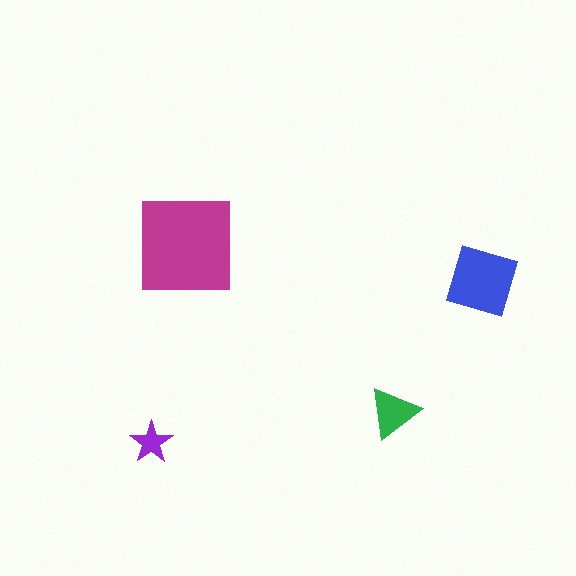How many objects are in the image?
There are 4 objects in the image.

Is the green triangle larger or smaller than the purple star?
Larger.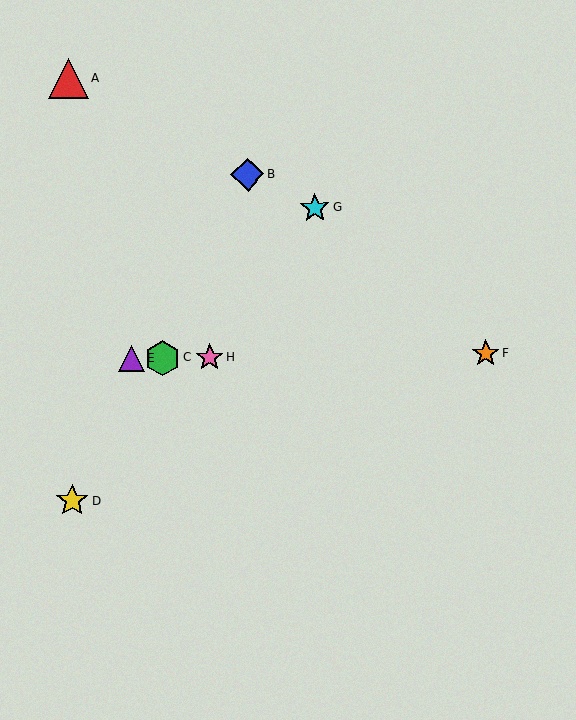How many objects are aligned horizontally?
4 objects (C, E, F, H) are aligned horizontally.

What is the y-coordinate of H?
Object H is at y≈357.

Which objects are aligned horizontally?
Objects C, E, F, H are aligned horizontally.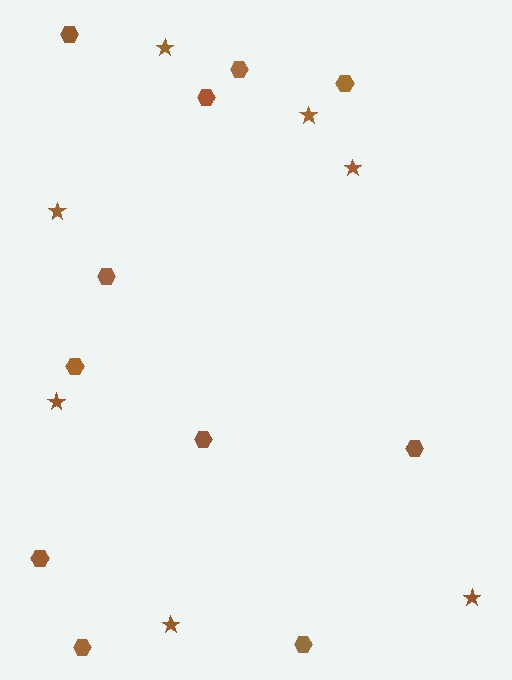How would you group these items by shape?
There are 2 groups: one group of hexagons (11) and one group of stars (7).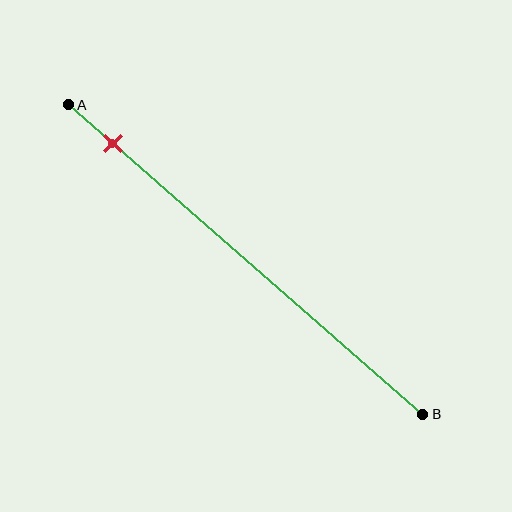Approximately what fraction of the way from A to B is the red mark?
The red mark is approximately 15% of the way from A to B.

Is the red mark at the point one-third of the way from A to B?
No, the mark is at about 15% from A, not at the 33% one-third point.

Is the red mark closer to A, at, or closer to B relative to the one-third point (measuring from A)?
The red mark is closer to point A than the one-third point of segment AB.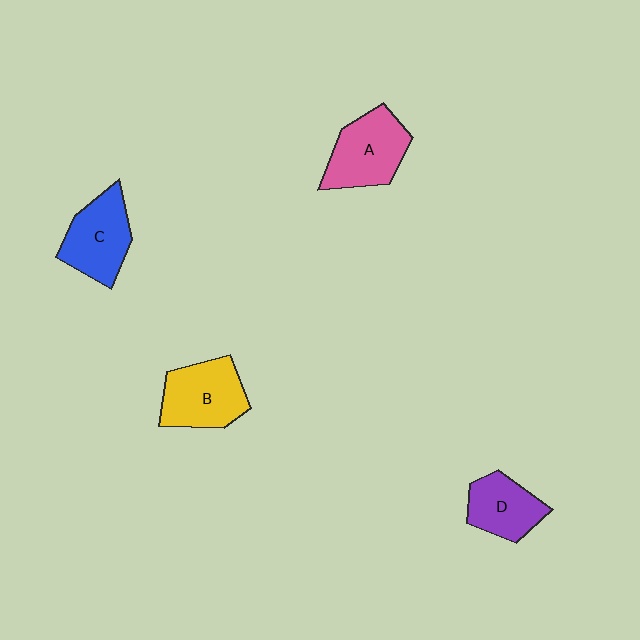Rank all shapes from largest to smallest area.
From largest to smallest: A (pink), B (yellow), C (blue), D (purple).